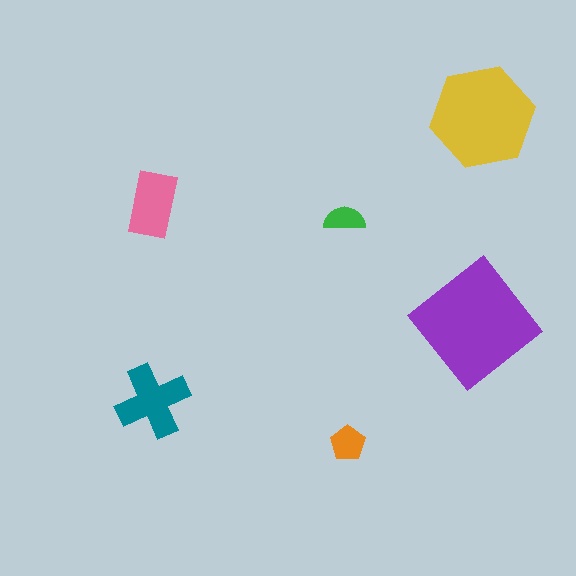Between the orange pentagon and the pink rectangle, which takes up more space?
The pink rectangle.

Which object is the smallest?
The green semicircle.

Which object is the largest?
The purple diamond.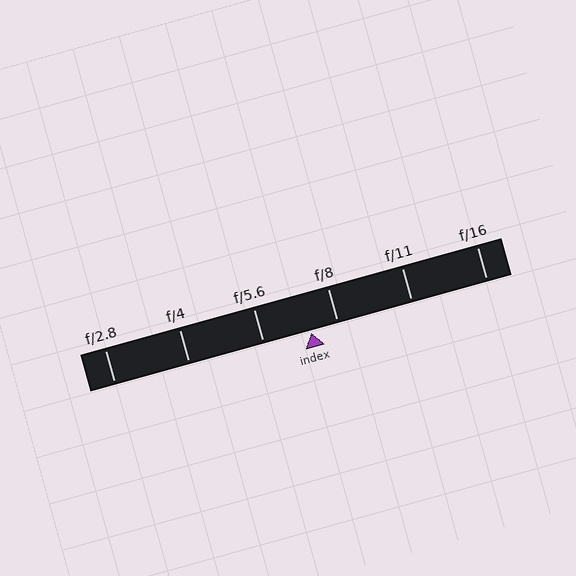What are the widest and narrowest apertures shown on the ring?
The widest aperture shown is f/2.8 and the narrowest is f/16.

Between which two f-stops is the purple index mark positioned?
The index mark is between f/5.6 and f/8.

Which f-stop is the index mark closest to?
The index mark is closest to f/8.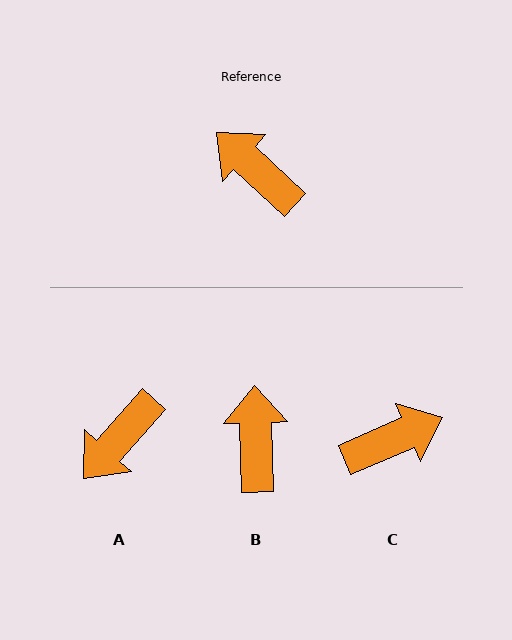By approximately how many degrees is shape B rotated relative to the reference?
Approximately 45 degrees clockwise.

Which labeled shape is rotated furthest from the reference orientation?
C, about 114 degrees away.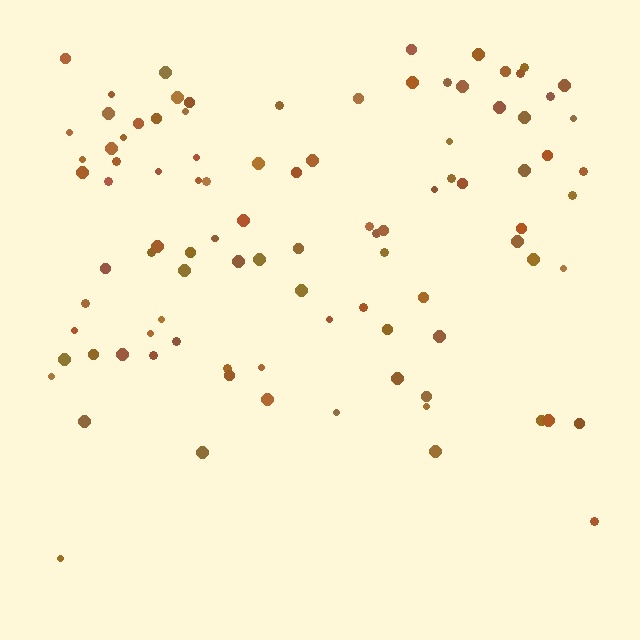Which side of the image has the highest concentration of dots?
The top.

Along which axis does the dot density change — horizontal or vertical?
Vertical.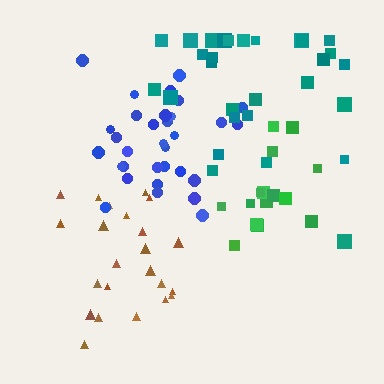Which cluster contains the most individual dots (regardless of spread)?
Blue (32).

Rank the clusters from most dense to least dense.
blue, brown, green, teal.